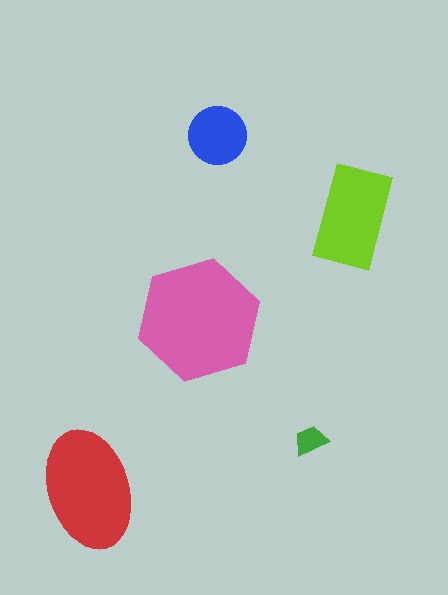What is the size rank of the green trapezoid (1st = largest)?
5th.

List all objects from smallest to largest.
The green trapezoid, the blue circle, the lime rectangle, the red ellipse, the pink hexagon.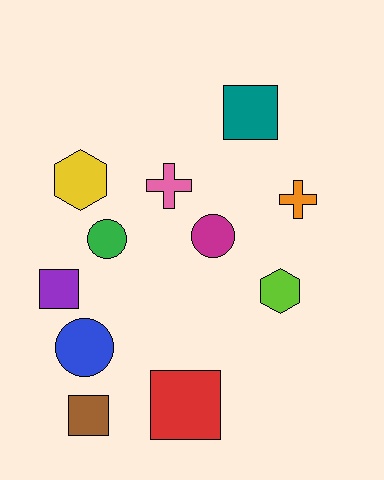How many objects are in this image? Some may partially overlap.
There are 11 objects.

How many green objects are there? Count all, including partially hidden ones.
There is 1 green object.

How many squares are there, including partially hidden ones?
There are 4 squares.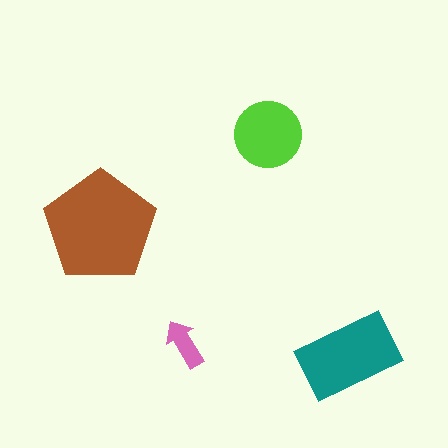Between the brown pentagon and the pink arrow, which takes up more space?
The brown pentagon.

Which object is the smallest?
The pink arrow.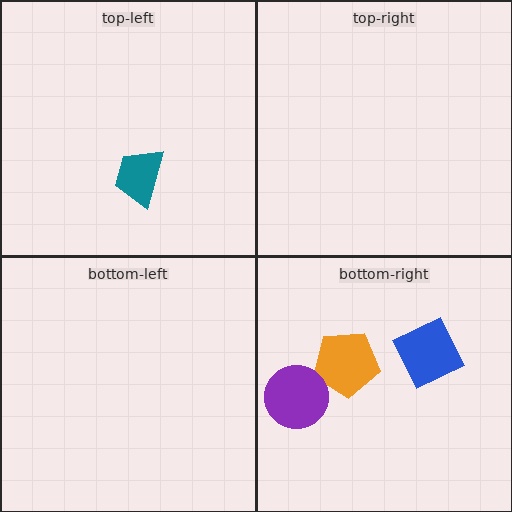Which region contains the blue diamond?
The bottom-right region.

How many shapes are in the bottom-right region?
3.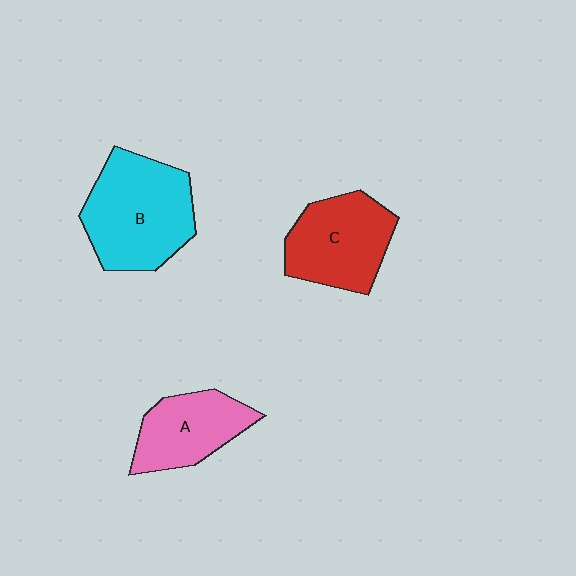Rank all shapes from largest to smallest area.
From largest to smallest: B (cyan), C (red), A (pink).